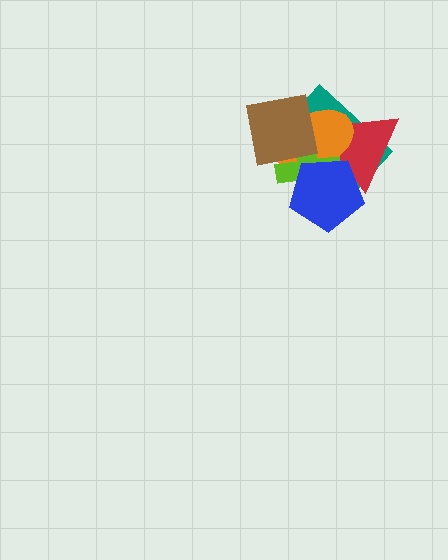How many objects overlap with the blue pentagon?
4 objects overlap with the blue pentagon.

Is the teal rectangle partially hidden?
Yes, it is partially covered by another shape.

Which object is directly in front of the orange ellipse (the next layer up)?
The lime cross is directly in front of the orange ellipse.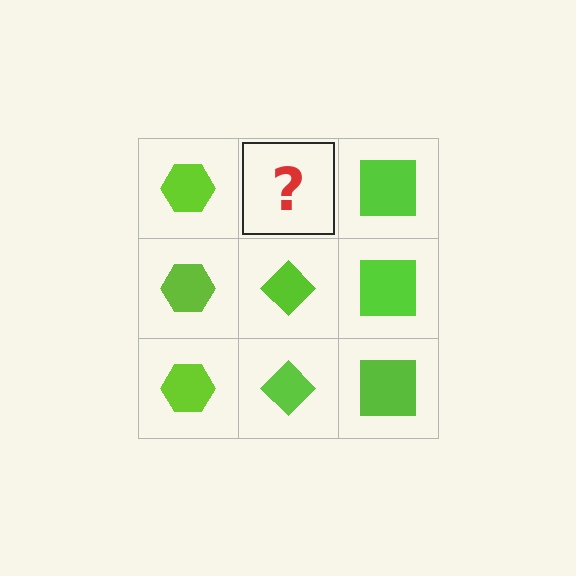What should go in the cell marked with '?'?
The missing cell should contain a lime diamond.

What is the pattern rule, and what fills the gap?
The rule is that each column has a consistent shape. The gap should be filled with a lime diamond.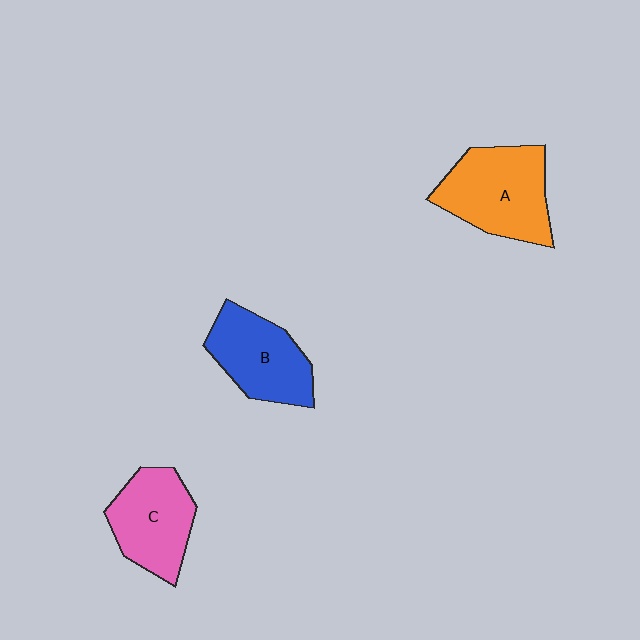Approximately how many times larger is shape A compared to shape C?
Approximately 1.2 times.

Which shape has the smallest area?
Shape C (pink).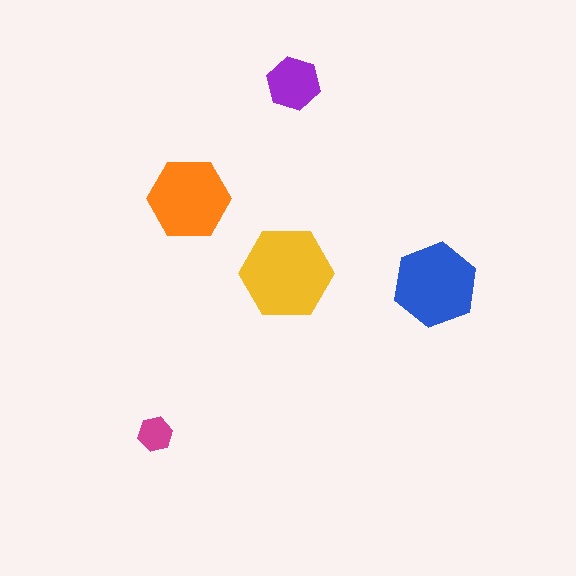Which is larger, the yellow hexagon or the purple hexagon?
The yellow one.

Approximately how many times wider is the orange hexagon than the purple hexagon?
About 1.5 times wider.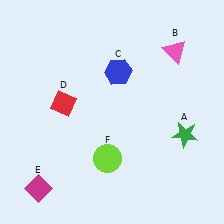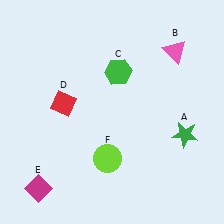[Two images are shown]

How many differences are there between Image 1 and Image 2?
There is 1 difference between the two images.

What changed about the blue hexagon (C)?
In Image 1, C is blue. In Image 2, it changed to green.